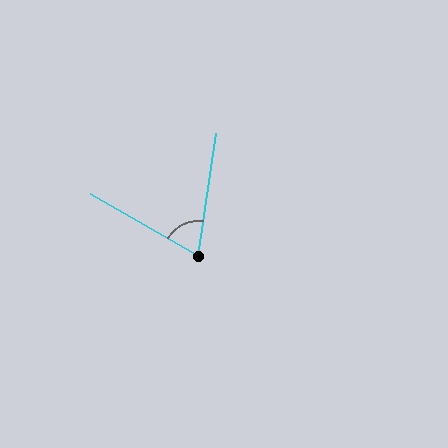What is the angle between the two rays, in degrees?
Approximately 68 degrees.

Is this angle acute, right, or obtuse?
It is acute.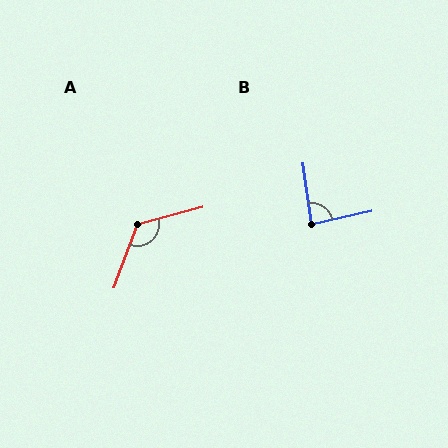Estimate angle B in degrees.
Approximately 85 degrees.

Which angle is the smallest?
B, at approximately 85 degrees.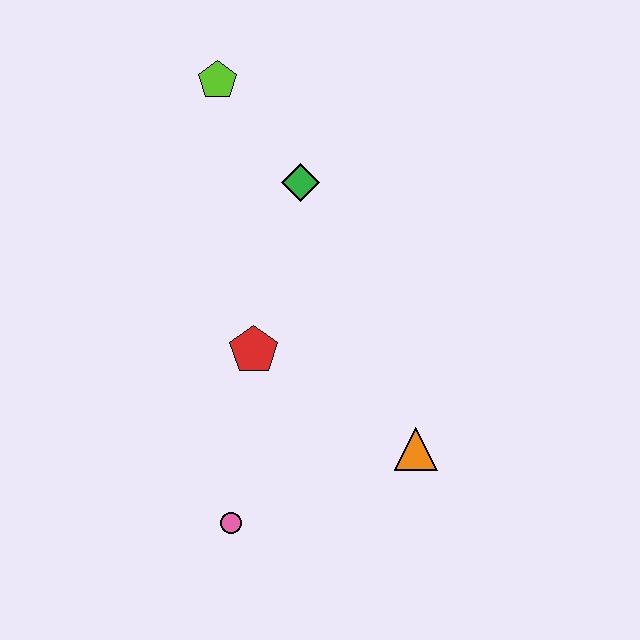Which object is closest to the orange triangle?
The red pentagon is closest to the orange triangle.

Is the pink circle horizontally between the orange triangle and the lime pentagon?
Yes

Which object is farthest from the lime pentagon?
The pink circle is farthest from the lime pentagon.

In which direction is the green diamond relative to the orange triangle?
The green diamond is above the orange triangle.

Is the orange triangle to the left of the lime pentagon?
No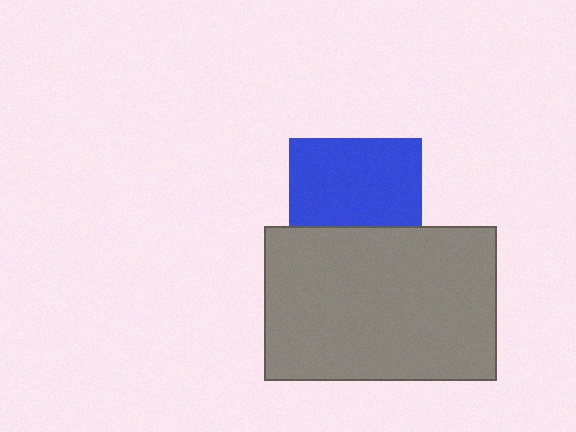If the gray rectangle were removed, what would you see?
You would see the complete blue square.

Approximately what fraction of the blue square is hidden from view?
Roughly 34% of the blue square is hidden behind the gray rectangle.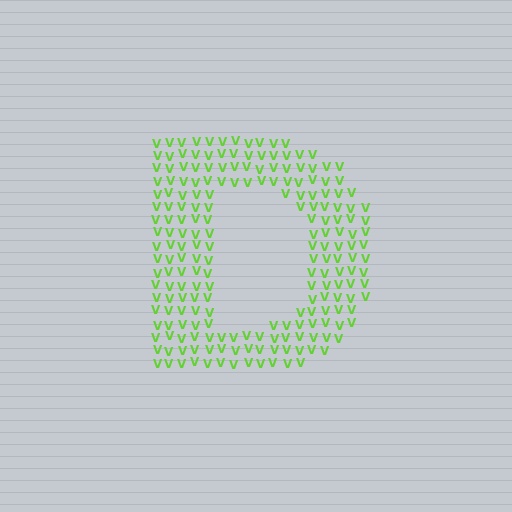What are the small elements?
The small elements are letter V's.